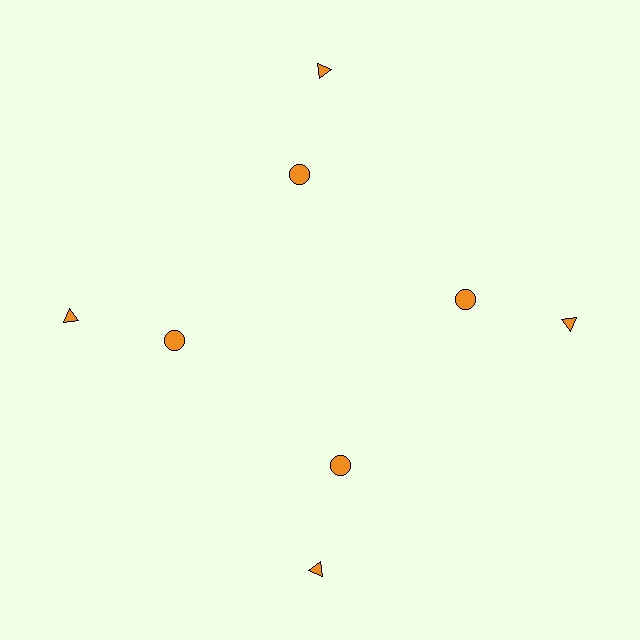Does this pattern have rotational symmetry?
Yes, this pattern has 4-fold rotational symmetry. It looks the same after rotating 90 degrees around the center.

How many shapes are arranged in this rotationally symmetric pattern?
There are 8 shapes, arranged in 4 groups of 2.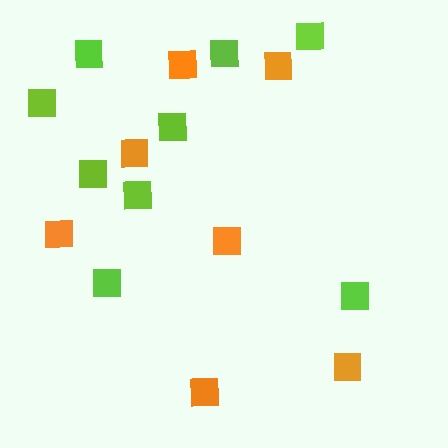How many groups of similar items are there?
There are 2 groups: one group of orange squares (7) and one group of lime squares (9).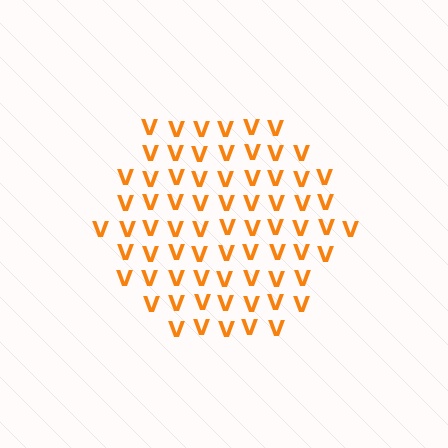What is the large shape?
The large shape is a hexagon.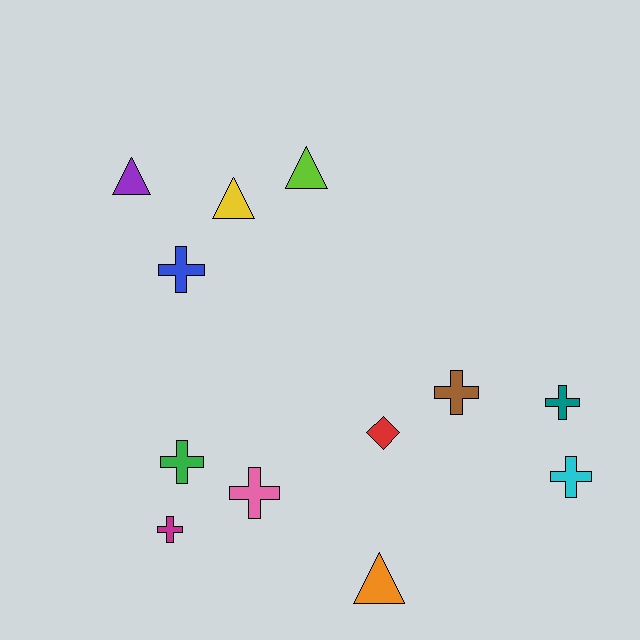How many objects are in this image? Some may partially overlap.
There are 12 objects.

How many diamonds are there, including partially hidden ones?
There is 1 diamond.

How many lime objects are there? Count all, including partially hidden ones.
There is 1 lime object.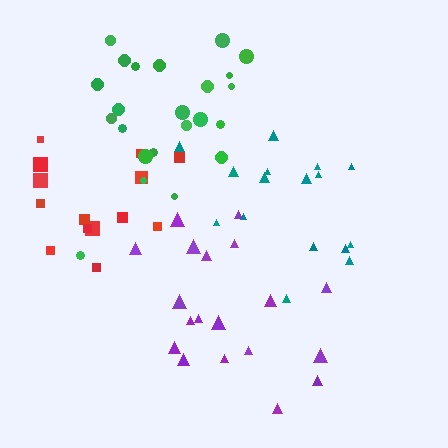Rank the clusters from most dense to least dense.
green, purple, red, teal.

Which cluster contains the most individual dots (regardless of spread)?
Green (23).